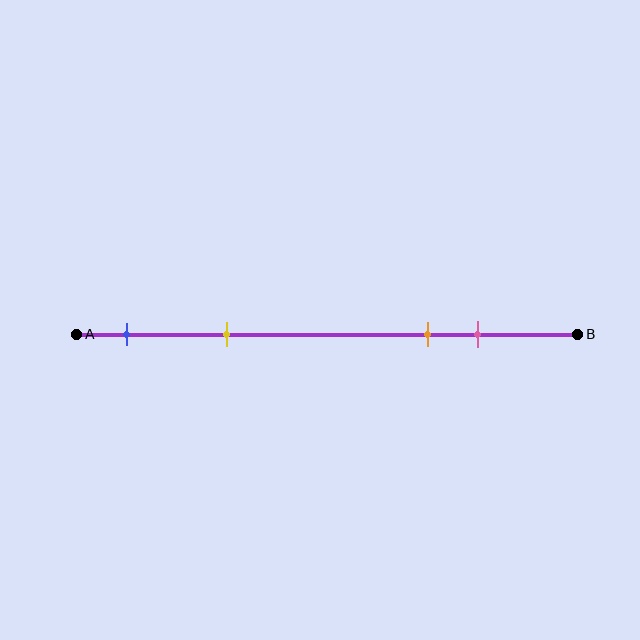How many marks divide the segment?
There are 4 marks dividing the segment.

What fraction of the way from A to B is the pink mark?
The pink mark is approximately 80% (0.8) of the way from A to B.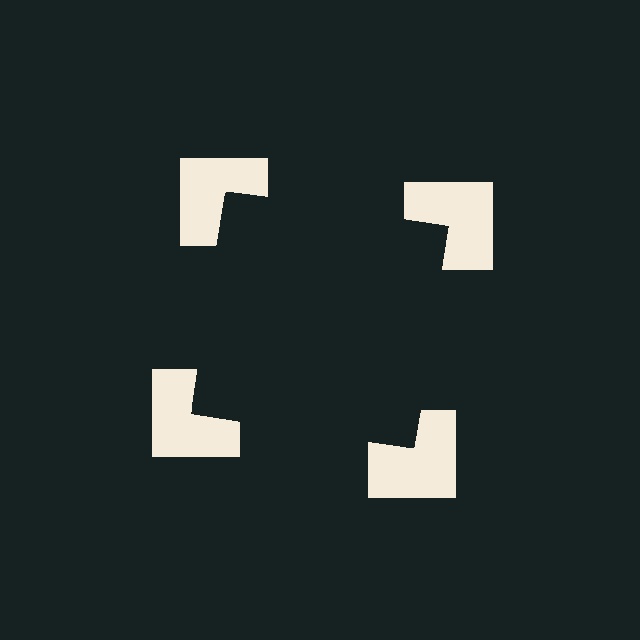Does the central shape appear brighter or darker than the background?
It typically appears slightly darker than the background, even though no actual brightness change is drawn.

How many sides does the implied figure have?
4 sides.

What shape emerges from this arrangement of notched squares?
An illusory square — its edges are inferred from the aligned wedge cuts in the notched squares, not physically drawn.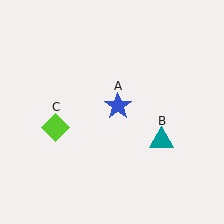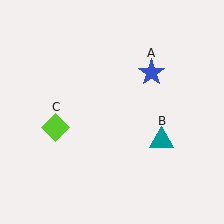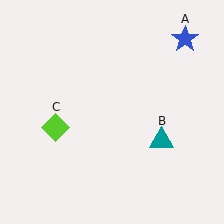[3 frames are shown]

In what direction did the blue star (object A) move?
The blue star (object A) moved up and to the right.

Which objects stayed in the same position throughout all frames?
Teal triangle (object B) and lime diamond (object C) remained stationary.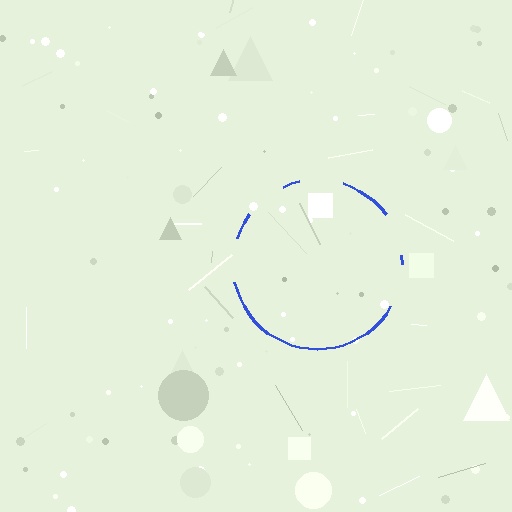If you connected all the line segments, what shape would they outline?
They would outline a circle.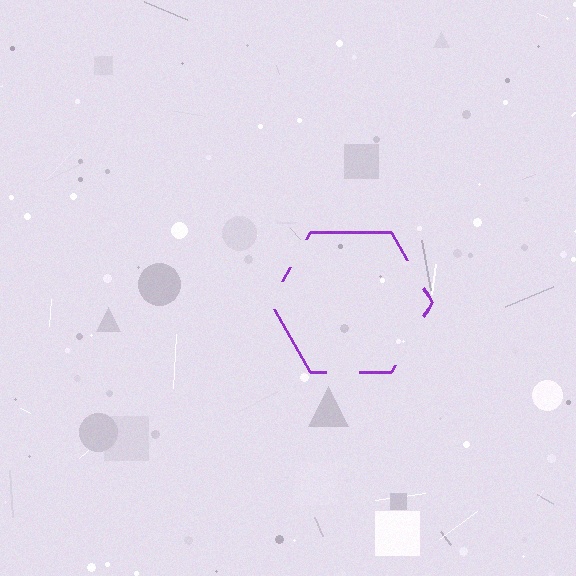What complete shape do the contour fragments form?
The contour fragments form a hexagon.